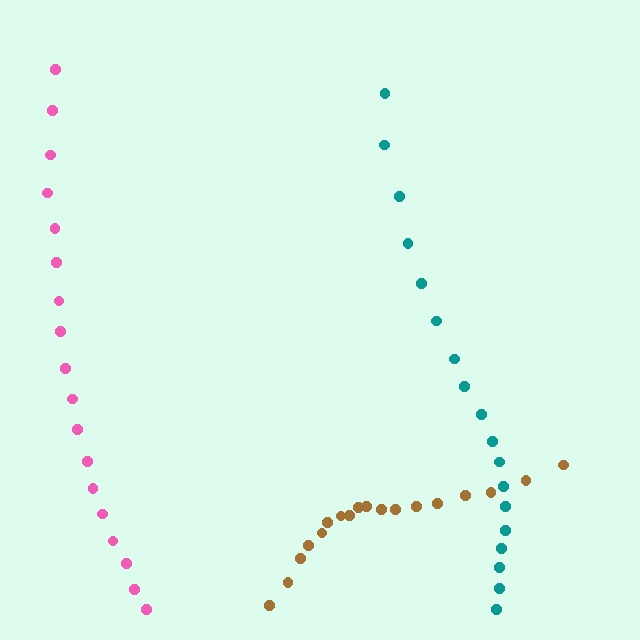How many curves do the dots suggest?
There are 3 distinct paths.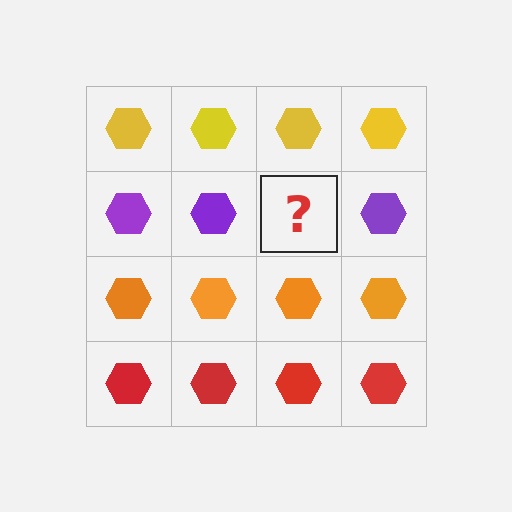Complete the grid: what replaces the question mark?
The question mark should be replaced with a purple hexagon.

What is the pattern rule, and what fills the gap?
The rule is that each row has a consistent color. The gap should be filled with a purple hexagon.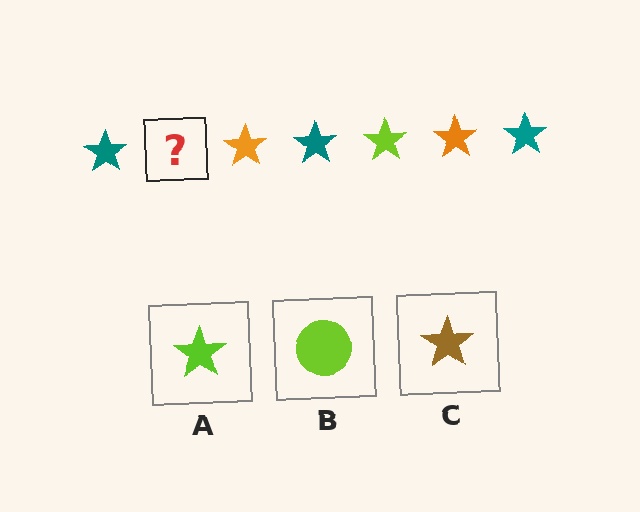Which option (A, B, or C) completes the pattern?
A.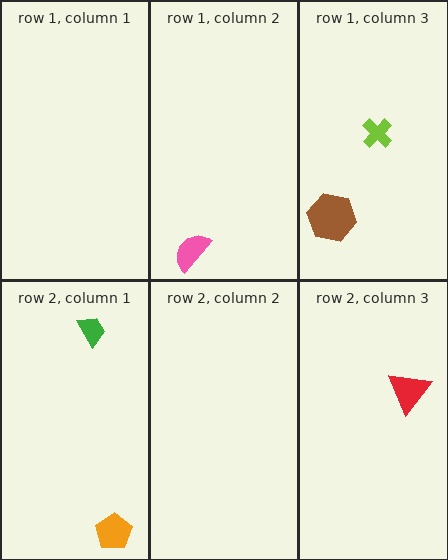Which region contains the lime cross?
The row 1, column 3 region.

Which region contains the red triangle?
The row 2, column 3 region.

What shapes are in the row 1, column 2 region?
The pink semicircle.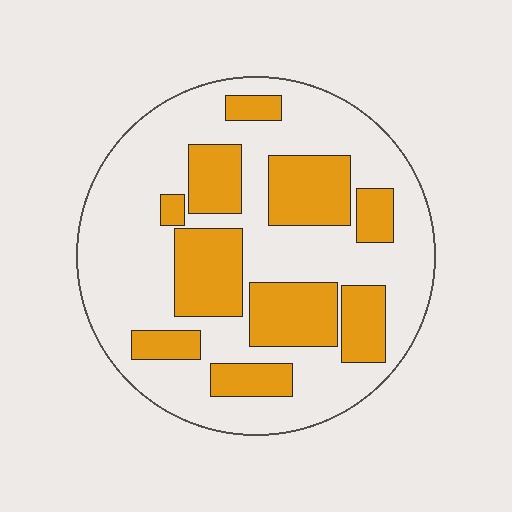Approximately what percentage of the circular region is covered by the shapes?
Approximately 35%.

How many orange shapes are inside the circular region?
10.